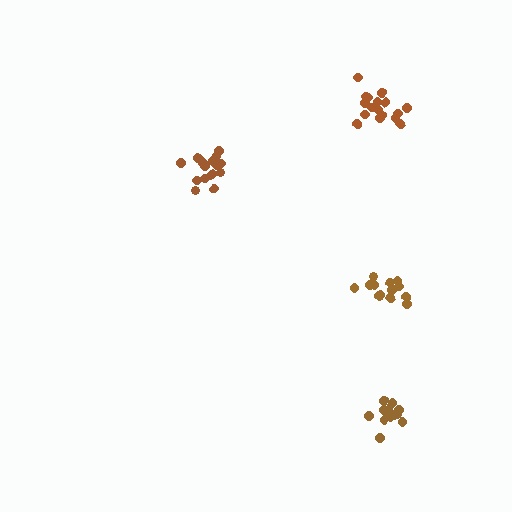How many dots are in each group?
Group 1: 13 dots, Group 2: 13 dots, Group 3: 17 dots, Group 4: 17 dots (60 total).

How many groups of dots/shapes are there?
There are 4 groups.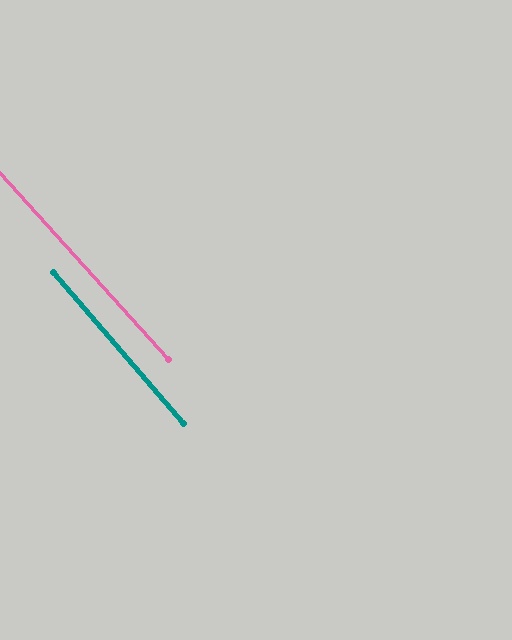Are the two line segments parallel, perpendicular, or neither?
Parallel — their directions differ by only 1.5°.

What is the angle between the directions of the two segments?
Approximately 2 degrees.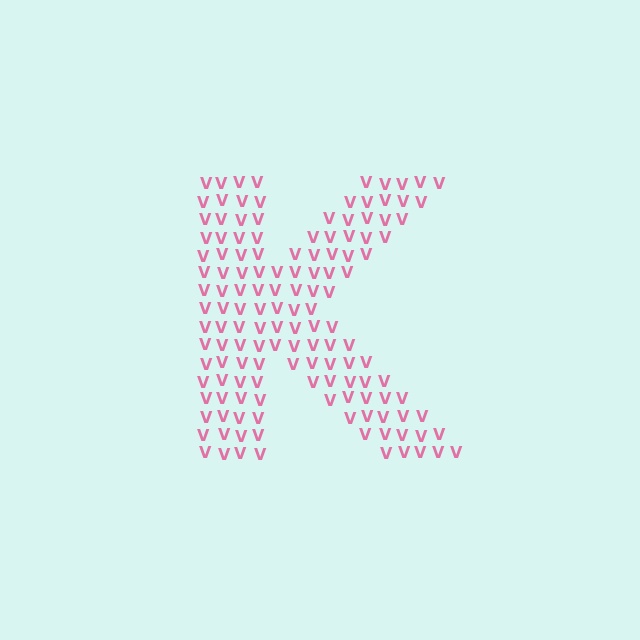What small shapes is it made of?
It is made of small letter V's.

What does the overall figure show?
The overall figure shows the letter K.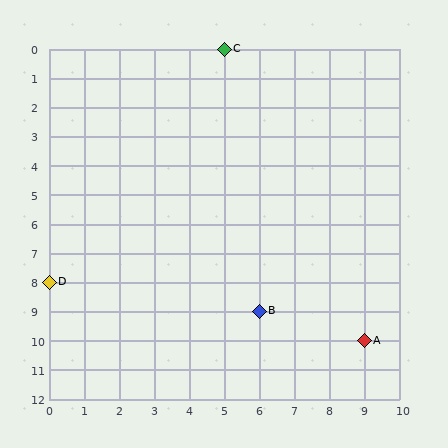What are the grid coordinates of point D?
Point D is at grid coordinates (0, 8).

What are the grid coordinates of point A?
Point A is at grid coordinates (9, 10).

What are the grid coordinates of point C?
Point C is at grid coordinates (5, 0).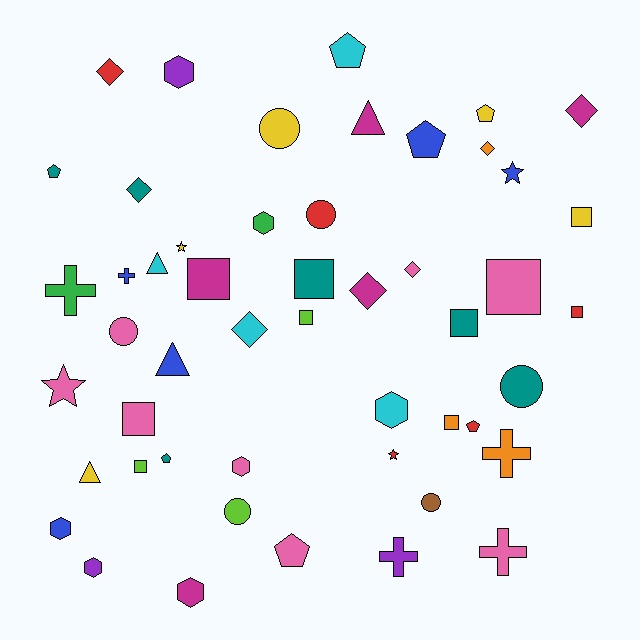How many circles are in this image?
There are 6 circles.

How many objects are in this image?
There are 50 objects.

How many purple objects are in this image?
There are 3 purple objects.